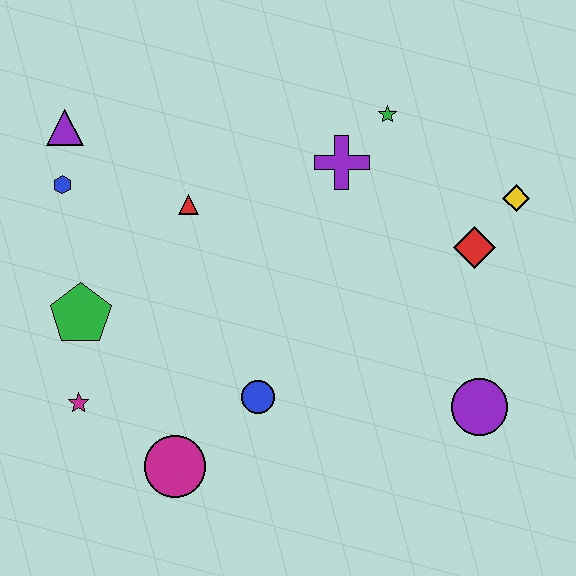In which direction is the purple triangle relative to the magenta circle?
The purple triangle is above the magenta circle.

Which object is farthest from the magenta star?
The yellow diamond is farthest from the magenta star.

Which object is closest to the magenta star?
The green pentagon is closest to the magenta star.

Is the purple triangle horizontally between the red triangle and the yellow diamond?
No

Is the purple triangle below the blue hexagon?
No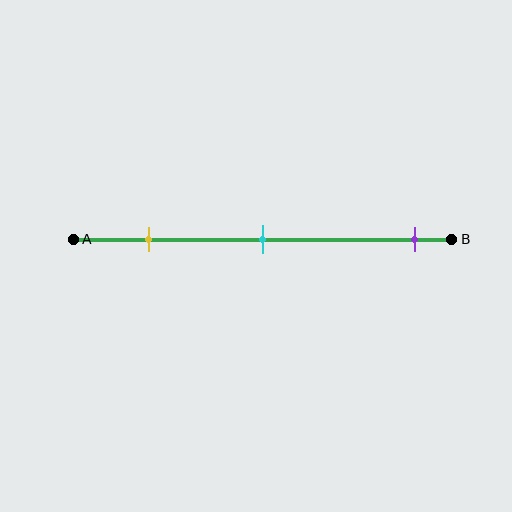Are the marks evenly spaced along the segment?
No, the marks are not evenly spaced.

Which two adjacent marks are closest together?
The yellow and cyan marks are the closest adjacent pair.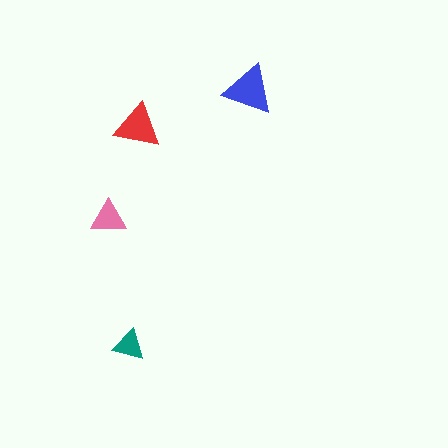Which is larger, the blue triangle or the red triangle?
The blue one.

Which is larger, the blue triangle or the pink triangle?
The blue one.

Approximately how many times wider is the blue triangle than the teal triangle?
About 1.5 times wider.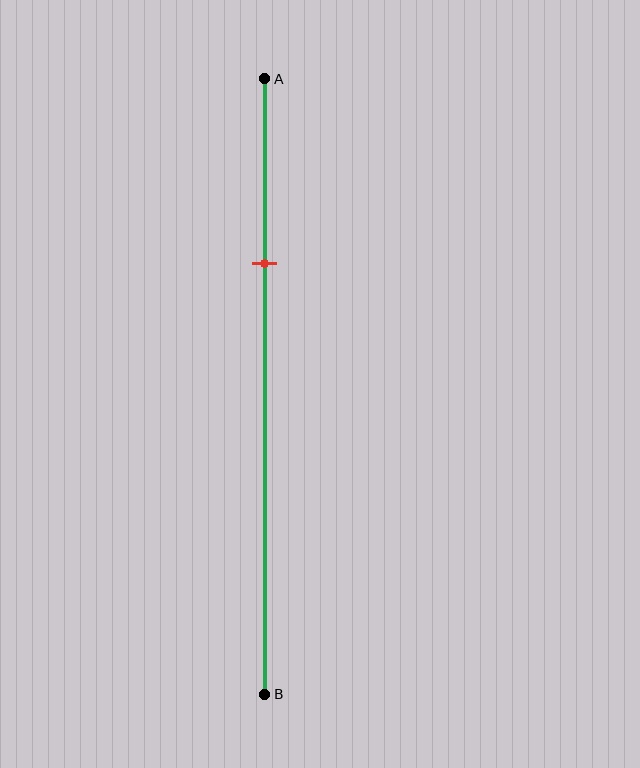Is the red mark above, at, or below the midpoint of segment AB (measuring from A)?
The red mark is above the midpoint of segment AB.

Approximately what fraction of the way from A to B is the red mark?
The red mark is approximately 30% of the way from A to B.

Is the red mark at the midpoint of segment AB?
No, the mark is at about 30% from A, not at the 50% midpoint.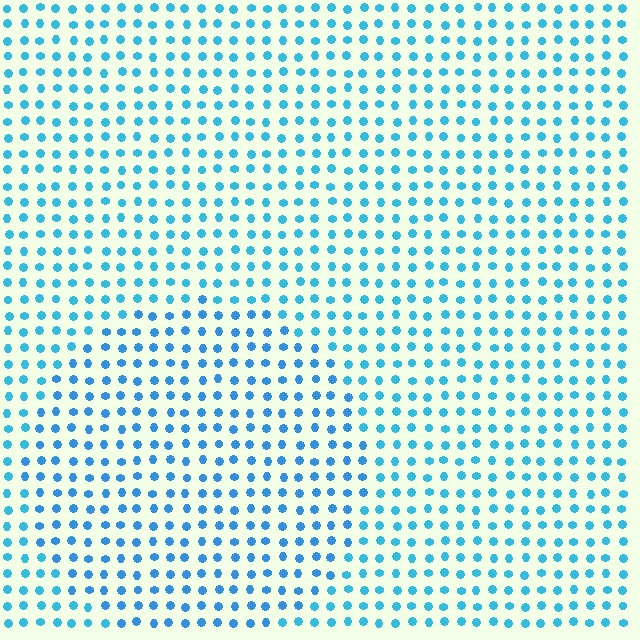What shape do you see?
I see a circle.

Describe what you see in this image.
The image is filled with small cyan elements in a uniform arrangement. A circle-shaped region is visible where the elements are tinted to a slightly different hue, forming a subtle color boundary.